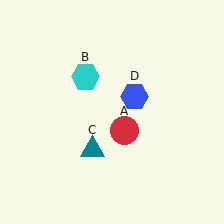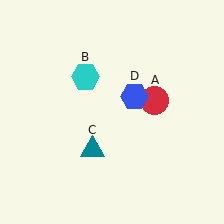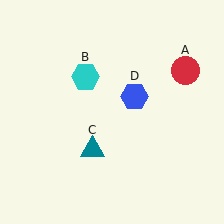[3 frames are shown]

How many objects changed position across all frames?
1 object changed position: red circle (object A).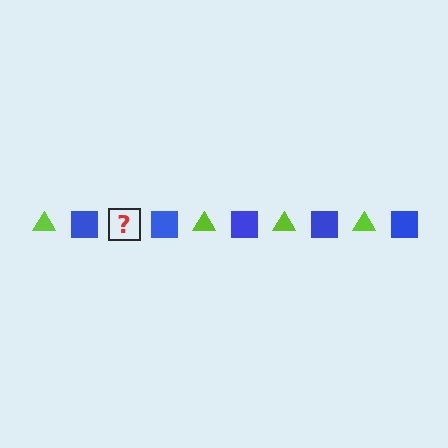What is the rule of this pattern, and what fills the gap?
The rule is that the pattern alternates between lime triangle and blue square. The gap should be filled with a lime triangle.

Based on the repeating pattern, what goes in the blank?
The blank should be a lime triangle.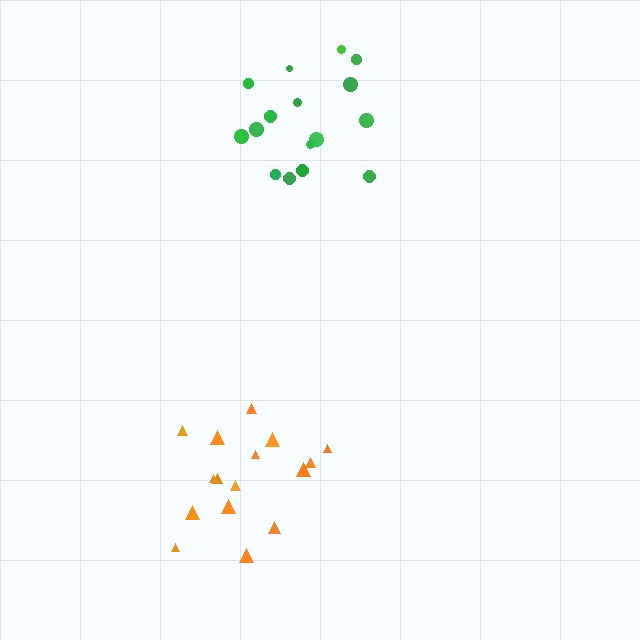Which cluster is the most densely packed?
Green.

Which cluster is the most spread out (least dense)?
Orange.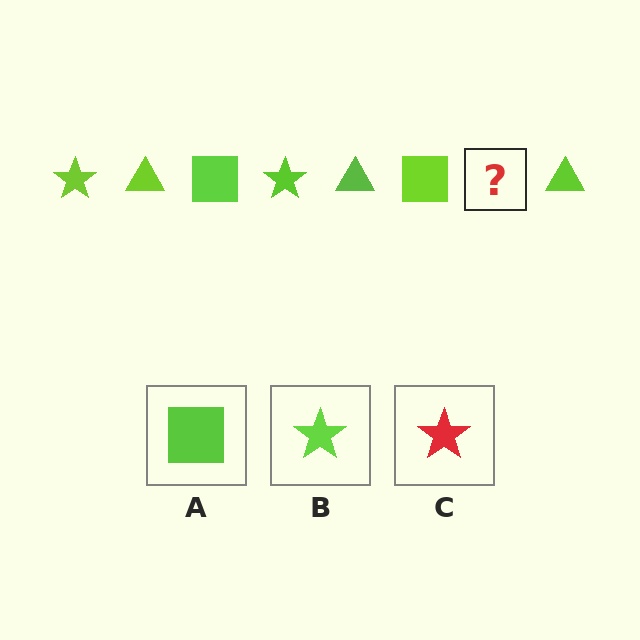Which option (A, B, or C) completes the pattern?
B.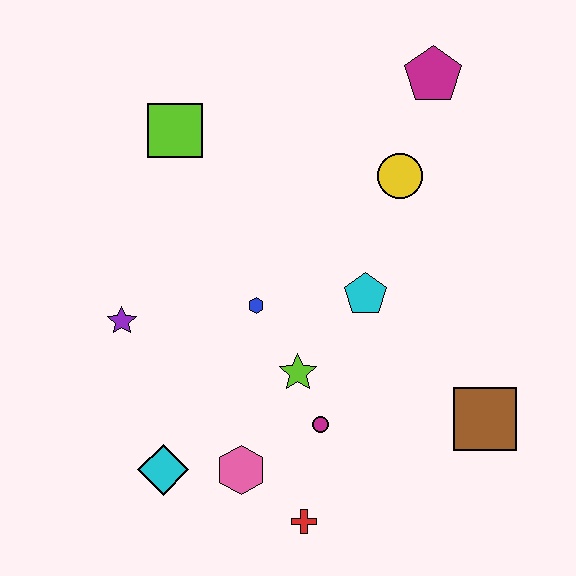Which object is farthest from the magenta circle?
The magenta pentagon is farthest from the magenta circle.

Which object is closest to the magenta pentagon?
The yellow circle is closest to the magenta pentagon.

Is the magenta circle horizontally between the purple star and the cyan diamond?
No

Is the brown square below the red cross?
No